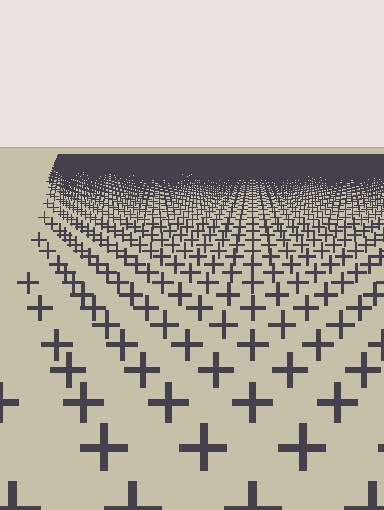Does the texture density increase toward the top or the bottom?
Density increases toward the top.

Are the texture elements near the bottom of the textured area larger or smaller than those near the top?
Larger. Near the bottom, elements are closer to the viewer and appear at a bigger on-screen size.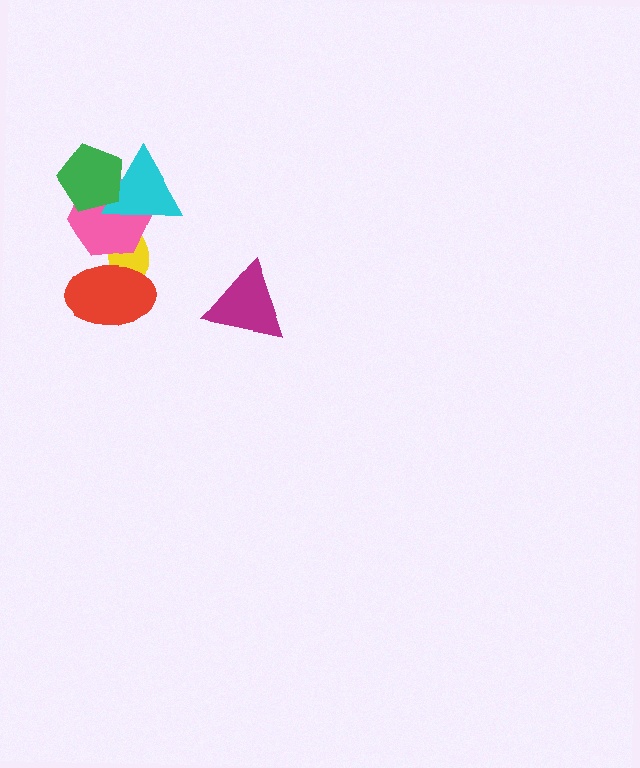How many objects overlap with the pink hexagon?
4 objects overlap with the pink hexagon.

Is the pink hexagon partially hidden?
Yes, it is partially covered by another shape.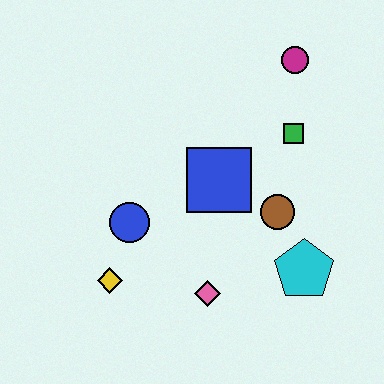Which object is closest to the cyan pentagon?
The brown circle is closest to the cyan pentagon.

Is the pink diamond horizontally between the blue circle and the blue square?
Yes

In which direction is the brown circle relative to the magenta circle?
The brown circle is below the magenta circle.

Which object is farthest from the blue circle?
The magenta circle is farthest from the blue circle.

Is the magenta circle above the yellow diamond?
Yes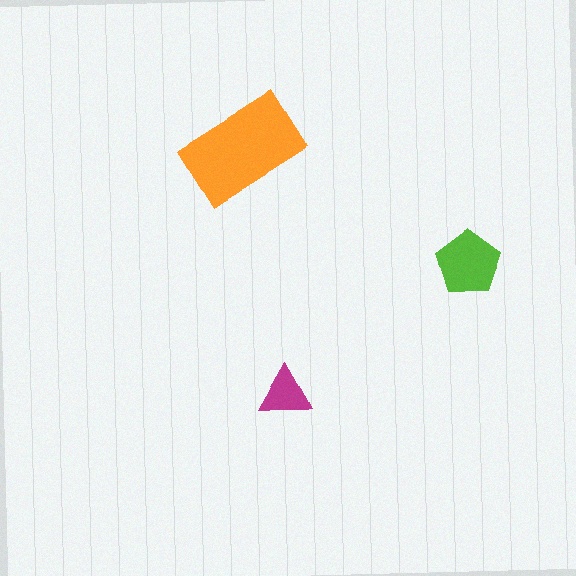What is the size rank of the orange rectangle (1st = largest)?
1st.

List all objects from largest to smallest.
The orange rectangle, the lime pentagon, the magenta triangle.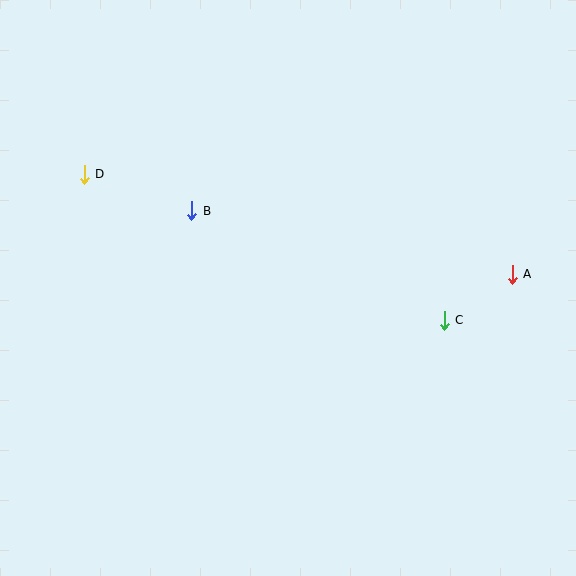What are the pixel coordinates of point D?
Point D is at (84, 174).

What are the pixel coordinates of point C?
Point C is at (444, 320).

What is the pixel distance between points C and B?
The distance between C and B is 275 pixels.